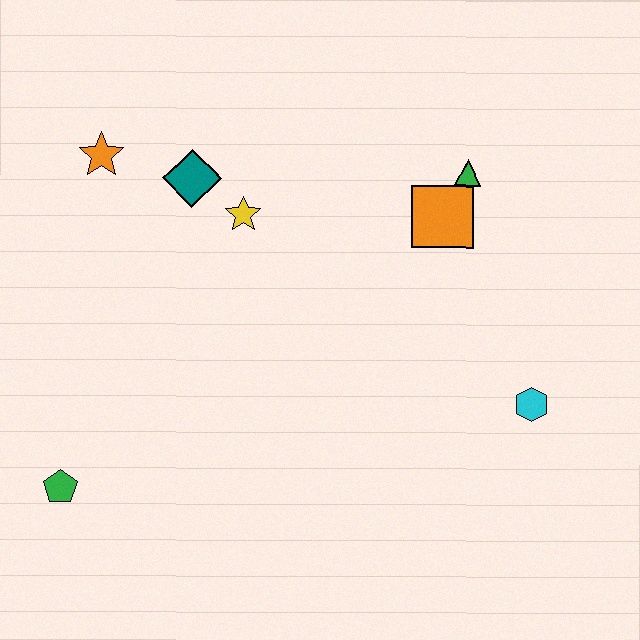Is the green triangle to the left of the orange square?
No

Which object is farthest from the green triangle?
The green pentagon is farthest from the green triangle.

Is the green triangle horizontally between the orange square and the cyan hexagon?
Yes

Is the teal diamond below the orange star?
Yes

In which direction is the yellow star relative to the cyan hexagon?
The yellow star is to the left of the cyan hexagon.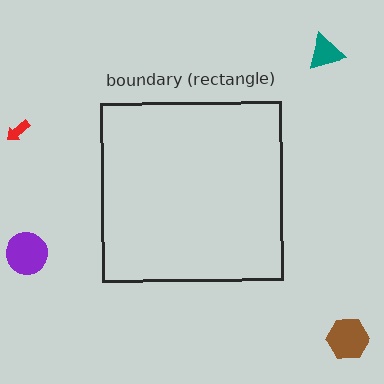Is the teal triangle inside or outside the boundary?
Outside.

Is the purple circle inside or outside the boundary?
Outside.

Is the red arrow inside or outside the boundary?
Outside.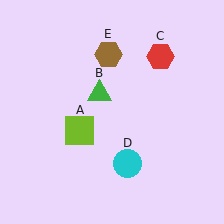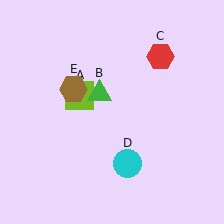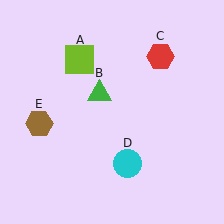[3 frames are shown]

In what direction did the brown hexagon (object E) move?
The brown hexagon (object E) moved down and to the left.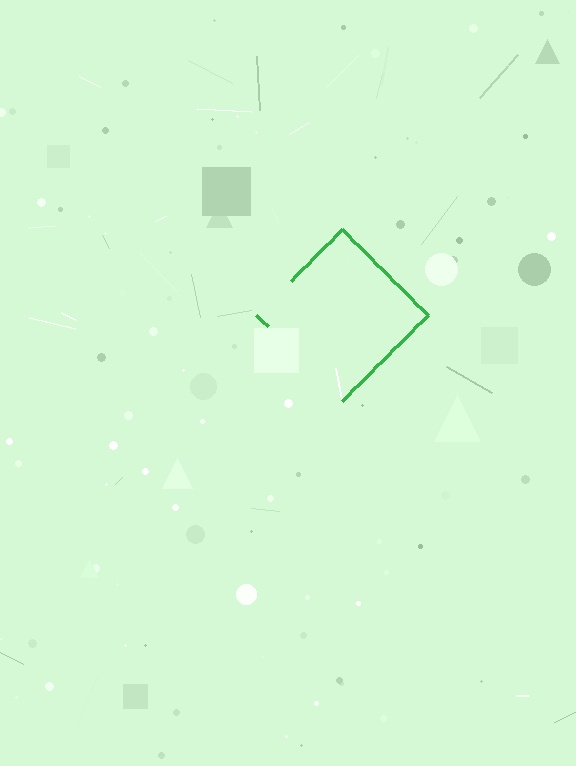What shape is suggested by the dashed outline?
The dashed outline suggests a diamond.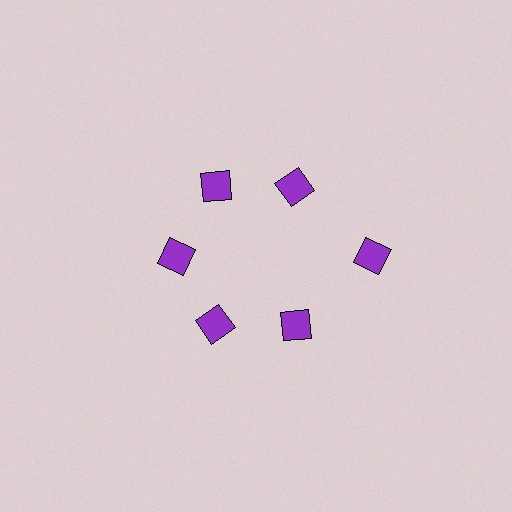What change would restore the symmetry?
The symmetry would be restored by moving it inward, back onto the ring so that all 6 diamonds sit at equal angles and equal distance from the center.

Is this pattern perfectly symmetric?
No. The 6 purple diamonds are arranged in a ring, but one element near the 3 o'clock position is pushed outward from the center, breaking the 6-fold rotational symmetry.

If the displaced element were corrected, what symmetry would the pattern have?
It would have 6-fold rotational symmetry — the pattern would map onto itself every 60 degrees.